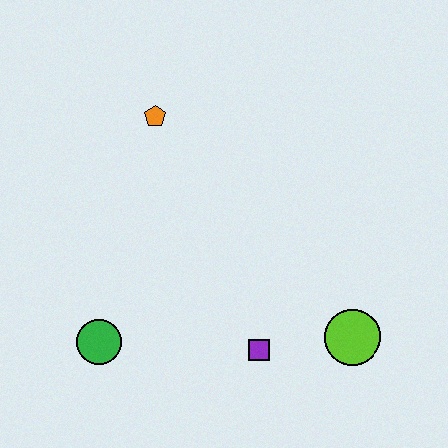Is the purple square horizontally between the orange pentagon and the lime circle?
Yes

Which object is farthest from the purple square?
The orange pentagon is farthest from the purple square.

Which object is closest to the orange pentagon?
The green circle is closest to the orange pentagon.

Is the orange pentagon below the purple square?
No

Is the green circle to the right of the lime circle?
No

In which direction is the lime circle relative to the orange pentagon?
The lime circle is below the orange pentagon.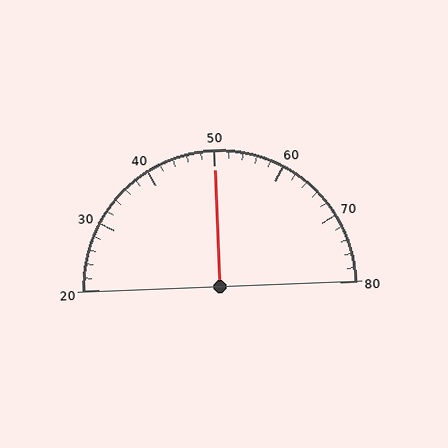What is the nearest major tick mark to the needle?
The nearest major tick mark is 50.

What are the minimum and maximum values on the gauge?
The gauge ranges from 20 to 80.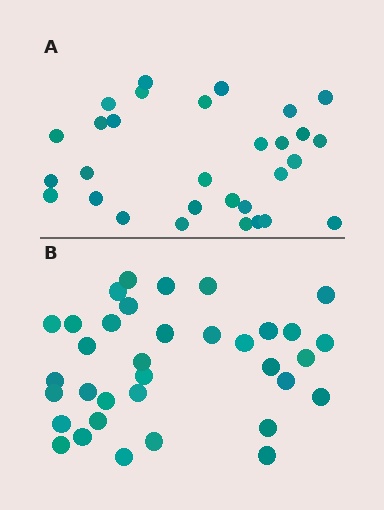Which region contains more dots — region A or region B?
Region B (the bottom region) has more dots.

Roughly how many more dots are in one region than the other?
Region B has about 5 more dots than region A.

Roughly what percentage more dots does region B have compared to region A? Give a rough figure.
About 15% more.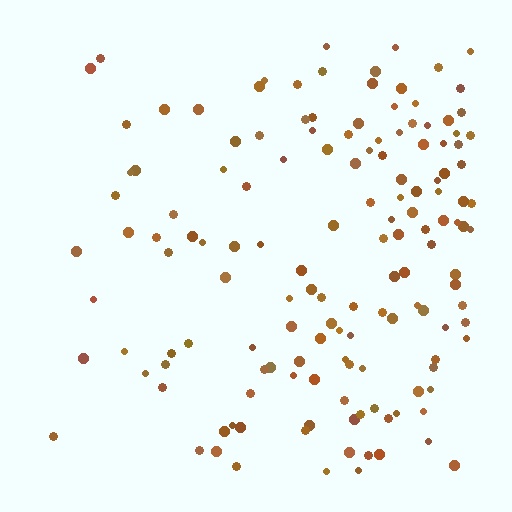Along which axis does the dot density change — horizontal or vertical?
Horizontal.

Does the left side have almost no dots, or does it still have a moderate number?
Still a moderate number, just noticeably fewer than the right.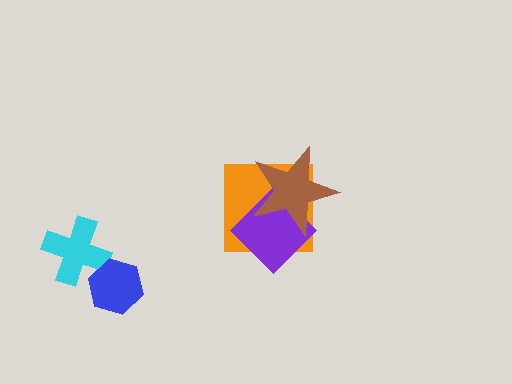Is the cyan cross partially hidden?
Yes, it is partially covered by another shape.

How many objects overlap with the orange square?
2 objects overlap with the orange square.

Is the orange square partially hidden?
Yes, it is partially covered by another shape.